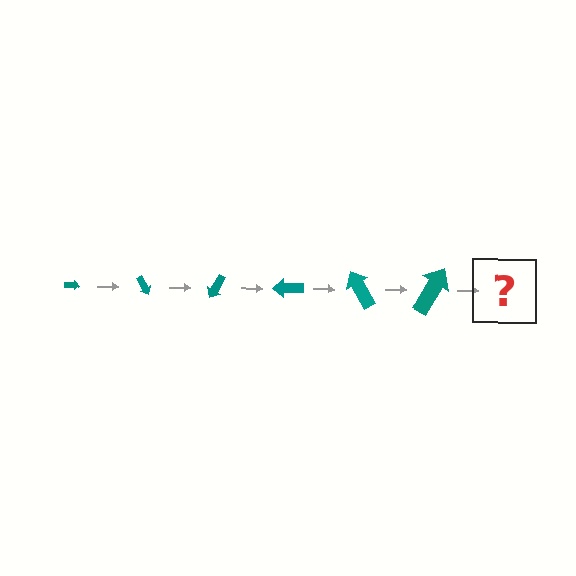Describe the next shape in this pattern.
It should be an arrow, larger than the previous one and rotated 360 degrees from the start.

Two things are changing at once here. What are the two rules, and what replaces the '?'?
The two rules are that the arrow grows larger each step and it rotates 60 degrees each step. The '?' should be an arrow, larger than the previous one and rotated 360 degrees from the start.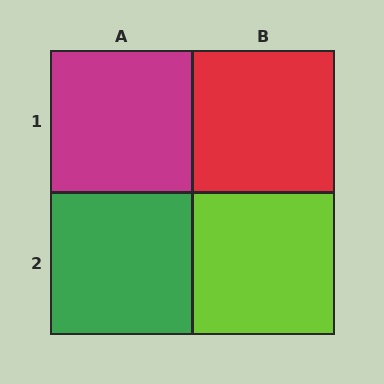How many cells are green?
1 cell is green.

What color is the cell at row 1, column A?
Magenta.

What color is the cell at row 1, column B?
Red.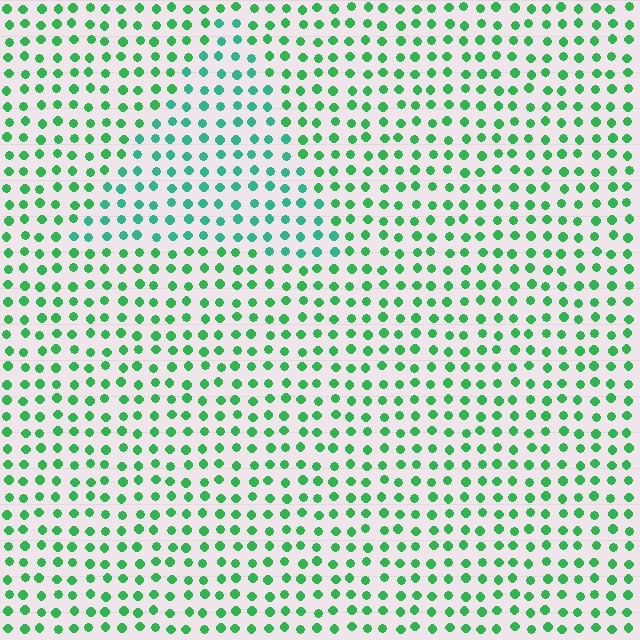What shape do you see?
I see a triangle.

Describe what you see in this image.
The image is filled with small green elements in a uniform arrangement. A triangle-shaped region is visible where the elements are tinted to a slightly different hue, forming a subtle color boundary.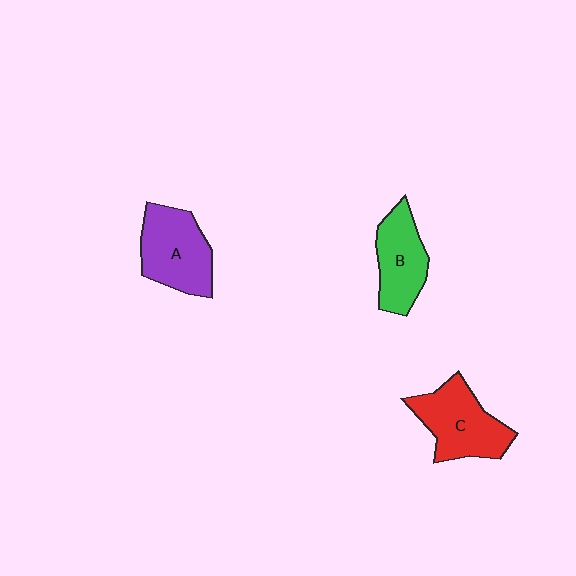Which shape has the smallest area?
Shape B (green).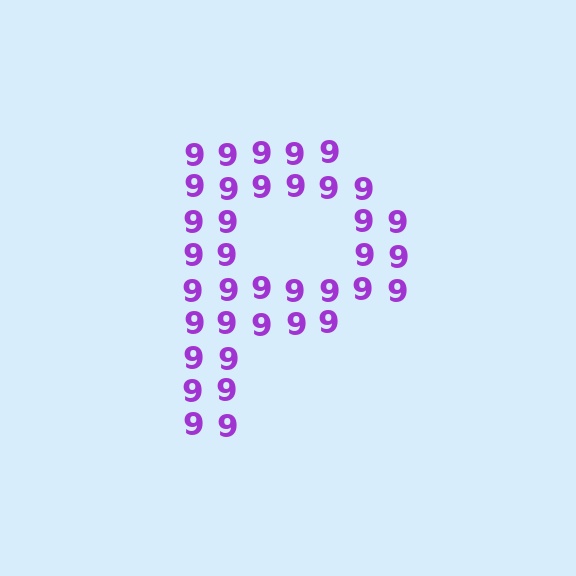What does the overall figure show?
The overall figure shows the letter P.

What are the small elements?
The small elements are digit 9's.